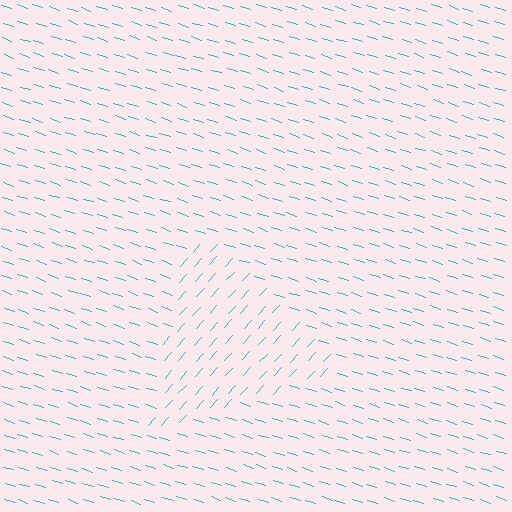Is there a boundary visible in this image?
Yes, there is a texture boundary formed by a change in line orientation.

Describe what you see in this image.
The image is filled with small cyan line segments. A triangle region in the image has lines oriented differently from the surrounding lines, creating a visible texture boundary.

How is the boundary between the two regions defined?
The boundary is defined purely by a change in line orientation (approximately 66 degrees difference). All lines are the same color and thickness.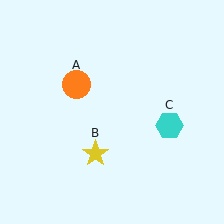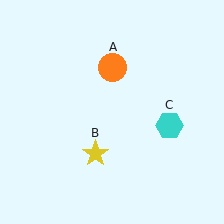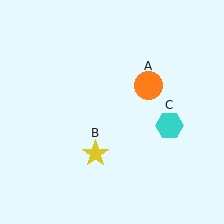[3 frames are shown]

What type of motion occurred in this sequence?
The orange circle (object A) rotated clockwise around the center of the scene.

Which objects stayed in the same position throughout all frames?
Yellow star (object B) and cyan hexagon (object C) remained stationary.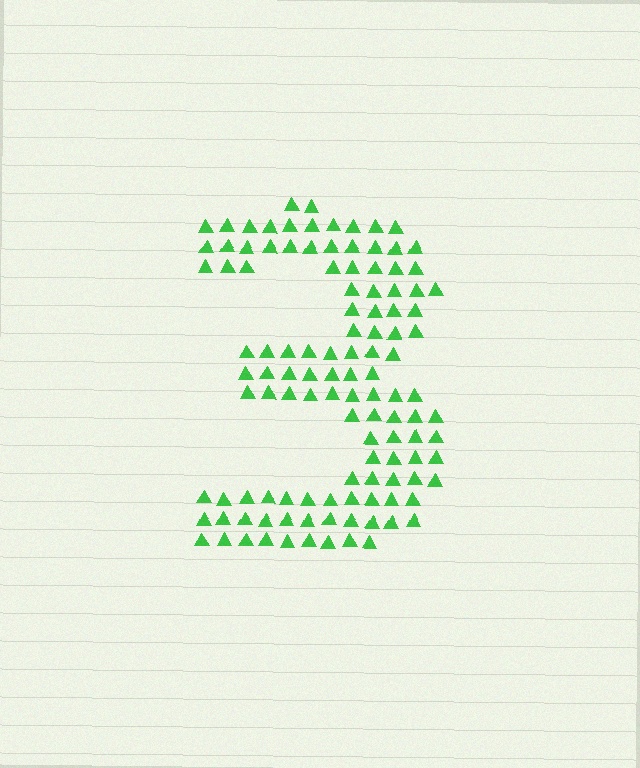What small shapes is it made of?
It is made of small triangles.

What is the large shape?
The large shape is the digit 3.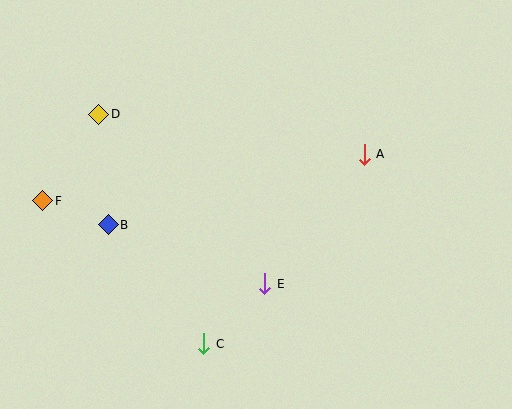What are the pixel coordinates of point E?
Point E is at (265, 284).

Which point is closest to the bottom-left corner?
Point F is closest to the bottom-left corner.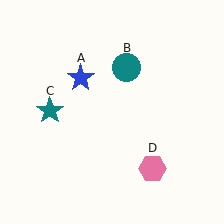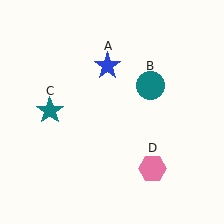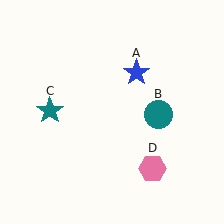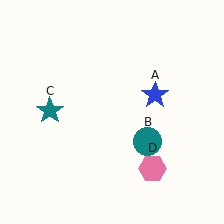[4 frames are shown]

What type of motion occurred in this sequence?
The blue star (object A), teal circle (object B) rotated clockwise around the center of the scene.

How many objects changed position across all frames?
2 objects changed position: blue star (object A), teal circle (object B).